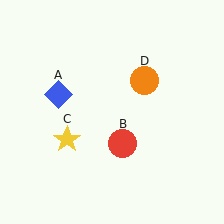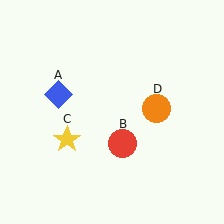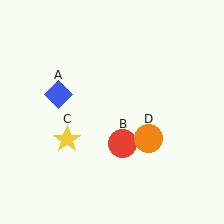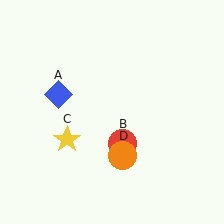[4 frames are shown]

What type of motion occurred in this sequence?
The orange circle (object D) rotated clockwise around the center of the scene.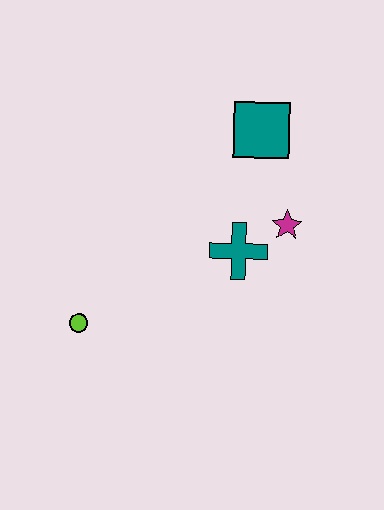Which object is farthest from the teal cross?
The lime circle is farthest from the teal cross.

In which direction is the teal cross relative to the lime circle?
The teal cross is to the right of the lime circle.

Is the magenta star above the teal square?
No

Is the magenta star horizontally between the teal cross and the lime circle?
No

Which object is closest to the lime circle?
The teal cross is closest to the lime circle.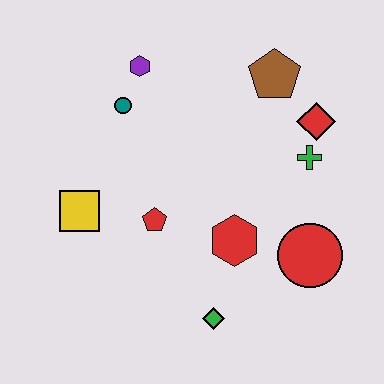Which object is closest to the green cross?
The red diamond is closest to the green cross.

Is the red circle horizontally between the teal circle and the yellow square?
No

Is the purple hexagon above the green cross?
Yes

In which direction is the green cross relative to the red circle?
The green cross is above the red circle.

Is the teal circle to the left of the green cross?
Yes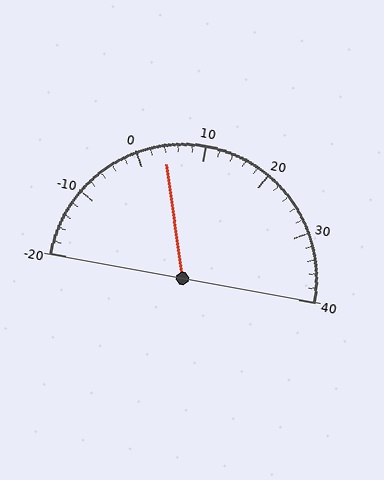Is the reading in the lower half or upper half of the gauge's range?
The reading is in the lower half of the range (-20 to 40).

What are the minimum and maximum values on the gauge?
The gauge ranges from -20 to 40.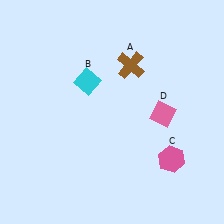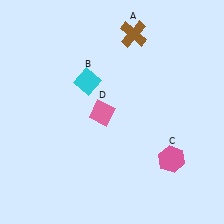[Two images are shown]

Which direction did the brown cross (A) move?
The brown cross (A) moved up.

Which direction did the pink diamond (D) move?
The pink diamond (D) moved left.